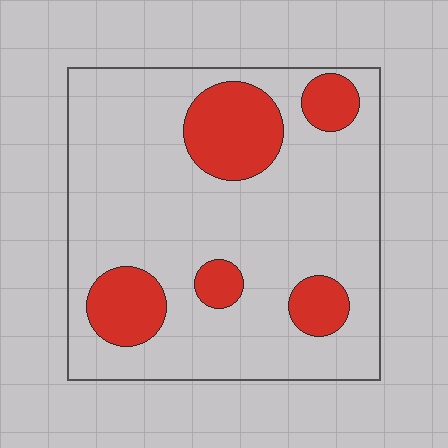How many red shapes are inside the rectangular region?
5.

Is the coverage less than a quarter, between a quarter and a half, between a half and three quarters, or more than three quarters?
Less than a quarter.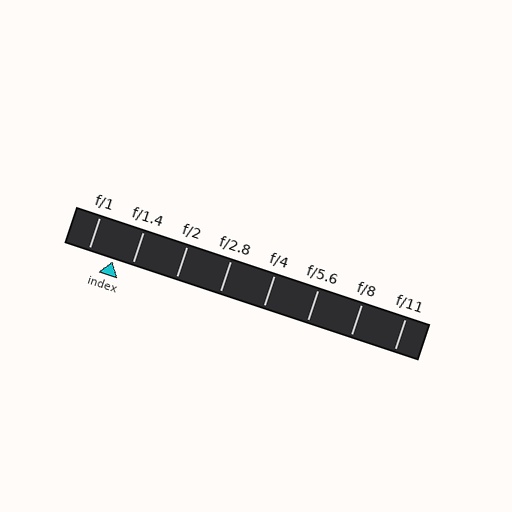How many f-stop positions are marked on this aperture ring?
There are 8 f-stop positions marked.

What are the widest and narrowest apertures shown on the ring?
The widest aperture shown is f/1 and the narrowest is f/11.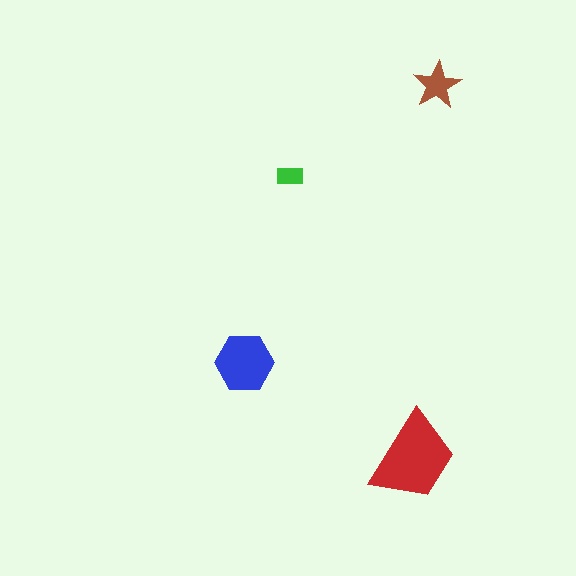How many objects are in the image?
There are 4 objects in the image.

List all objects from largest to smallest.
The red trapezoid, the blue hexagon, the brown star, the green rectangle.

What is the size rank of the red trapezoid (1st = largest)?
1st.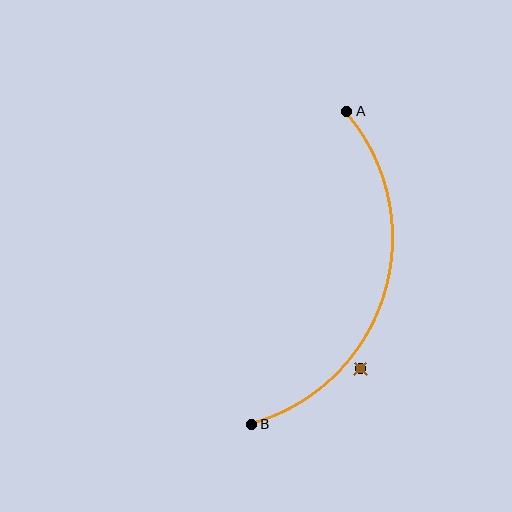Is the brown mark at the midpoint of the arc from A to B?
No — the brown mark does not lie on the arc at all. It sits slightly outside the curve.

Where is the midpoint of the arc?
The arc midpoint is the point on the curve farthest from the straight line joining A and B. It sits to the right of that line.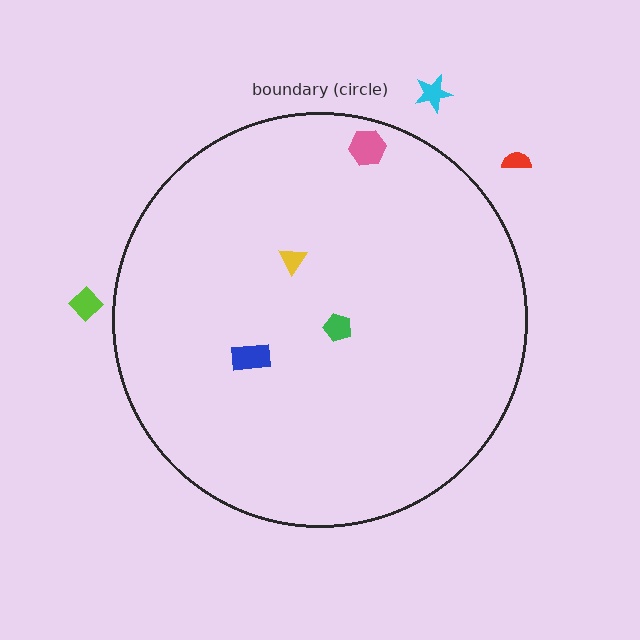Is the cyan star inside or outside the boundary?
Outside.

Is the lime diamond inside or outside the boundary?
Outside.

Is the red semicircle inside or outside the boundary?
Outside.